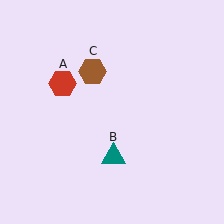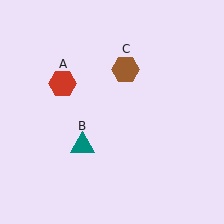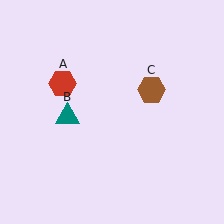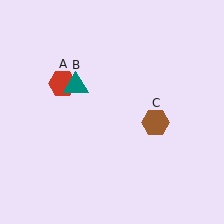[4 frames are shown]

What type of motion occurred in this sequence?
The teal triangle (object B), brown hexagon (object C) rotated clockwise around the center of the scene.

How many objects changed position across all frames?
2 objects changed position: teal triangle (object B), brown hexagon (object C).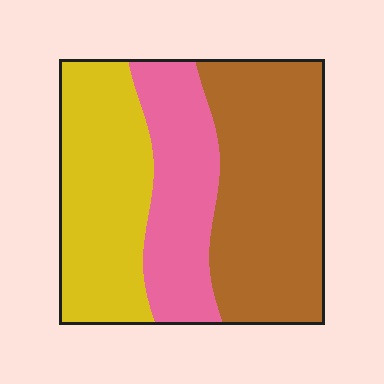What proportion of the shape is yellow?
Yellow takes up about one third (1/3) of the shape.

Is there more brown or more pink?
Brown.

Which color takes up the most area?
Brown, at roughly 40%.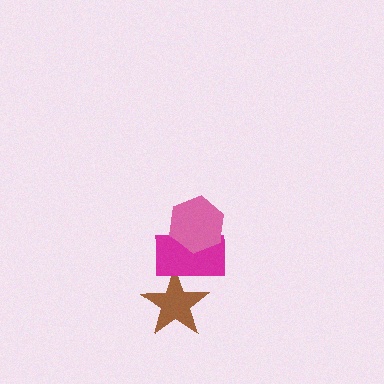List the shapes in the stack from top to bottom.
From top to bottom: the pink hexagon, the magenta rectangle, the brown star.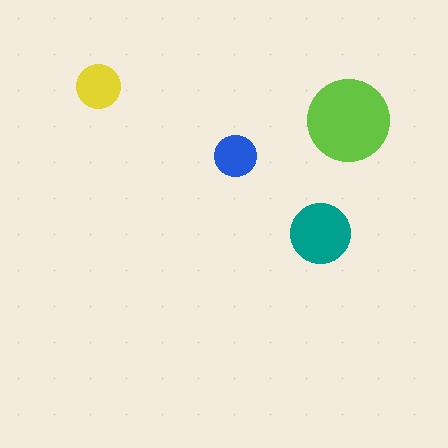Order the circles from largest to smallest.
the lime one, the teal one, the yellow one, the blue one.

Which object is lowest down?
The teal circle is bottommost.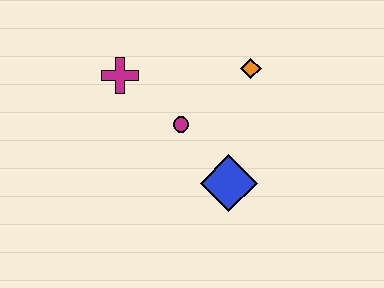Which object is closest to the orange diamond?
The magenta circle is closest to the orange diamond.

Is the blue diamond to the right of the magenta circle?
Yes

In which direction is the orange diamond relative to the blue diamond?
The orange diamond is above the blue diamond.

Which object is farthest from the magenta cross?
The blue diamond is farthest from the magenta cross.